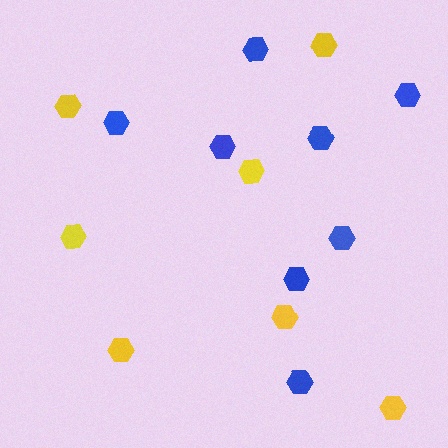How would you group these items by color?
There are 2 groups: one group of blue hexagons (8) and one group of yellow hexagons (7).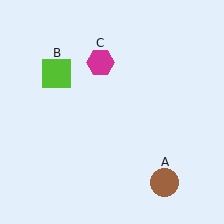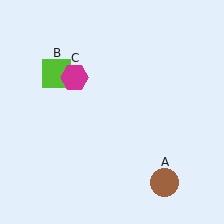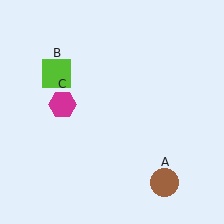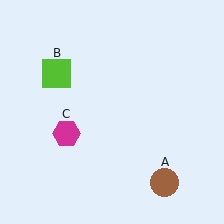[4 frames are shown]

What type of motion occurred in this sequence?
The magenta hexagon (object C) rotated counterclockwise around the center of the scene.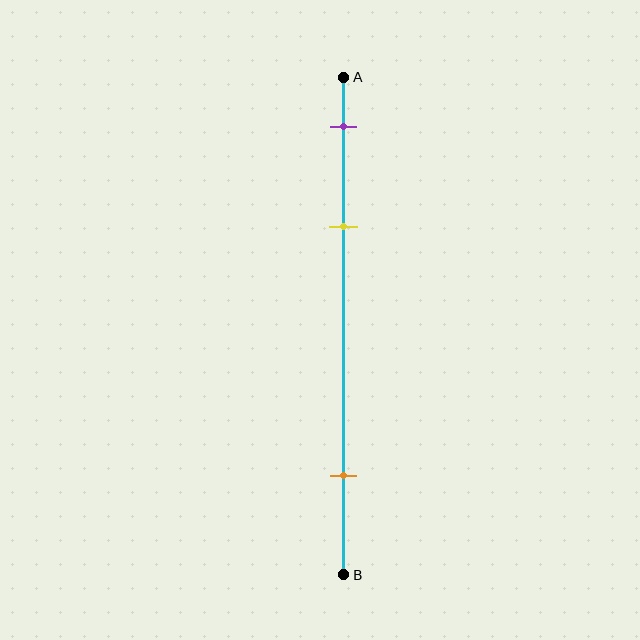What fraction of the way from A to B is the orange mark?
The orange mark is approximately 80% (0.8) of the way from A to B.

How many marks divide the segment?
There are 3 marks dividing the segment.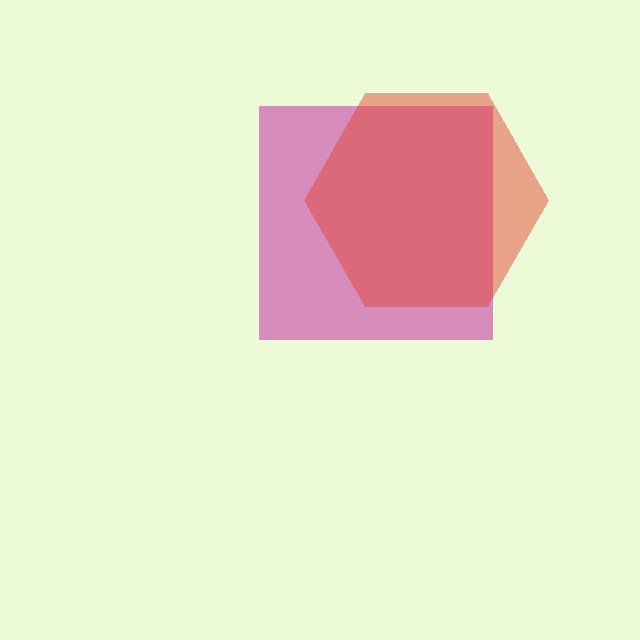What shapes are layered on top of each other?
The layered shapes are: a magenta square, a red hexagon.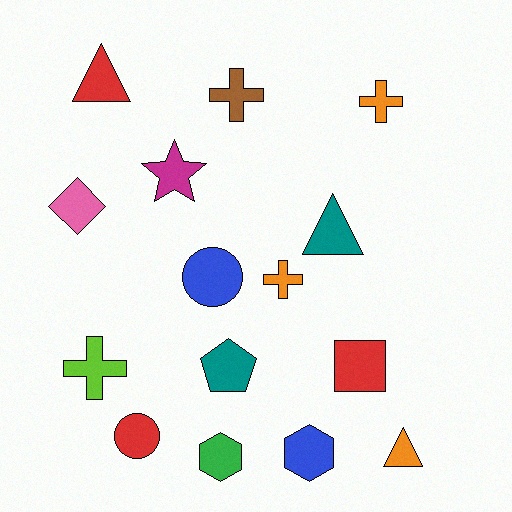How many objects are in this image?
There are 15 objects.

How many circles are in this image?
There are 2 circles.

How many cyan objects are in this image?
There are no cyan objects.